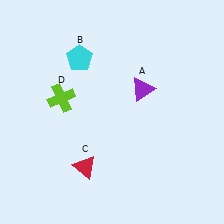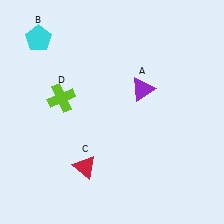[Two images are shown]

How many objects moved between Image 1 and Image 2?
1 object moved between the two images.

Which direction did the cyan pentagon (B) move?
The cyan pentagon (B) moved left.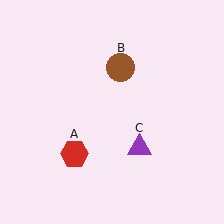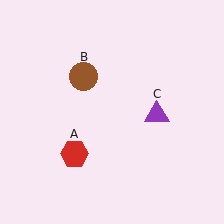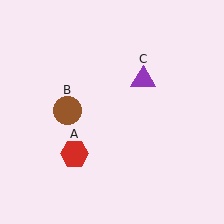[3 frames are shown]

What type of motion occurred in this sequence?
The brown circle (object B), purple triangle (object C) rotated counterclockwise around the center of the scene.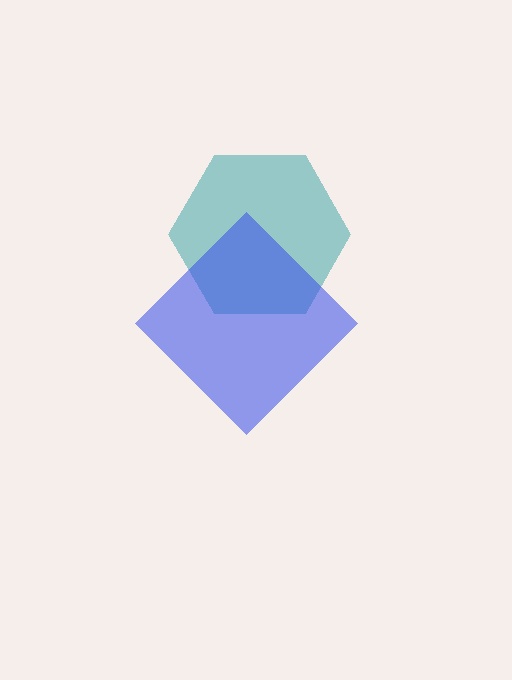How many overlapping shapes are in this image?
There are 2 overlapping shapes in the image.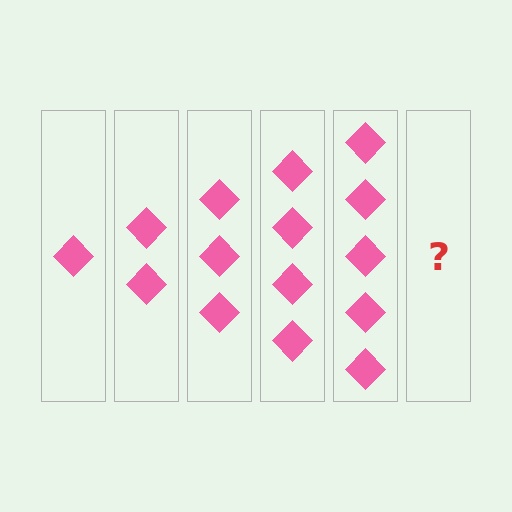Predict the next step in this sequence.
The next step is 6 diamonds.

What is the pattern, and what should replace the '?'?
The pattern is that each step adds one more diamond. The '?' should be 6 diamonds.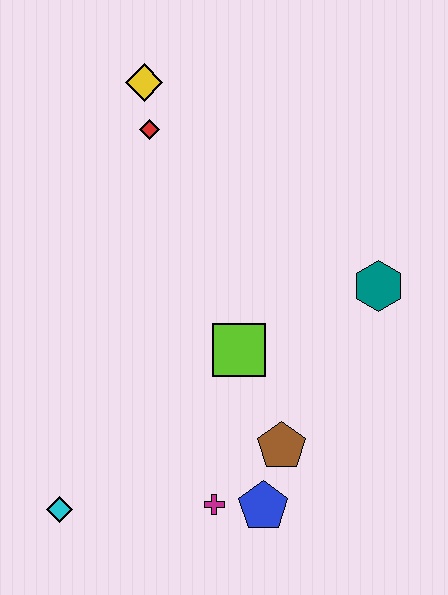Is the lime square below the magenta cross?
No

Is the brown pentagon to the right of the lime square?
Yes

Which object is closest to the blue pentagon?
The magenta cross is closest to the blue pentagon.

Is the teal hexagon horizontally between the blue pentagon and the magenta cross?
No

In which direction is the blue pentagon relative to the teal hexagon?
The blue pentagon is below the teal hexagon.